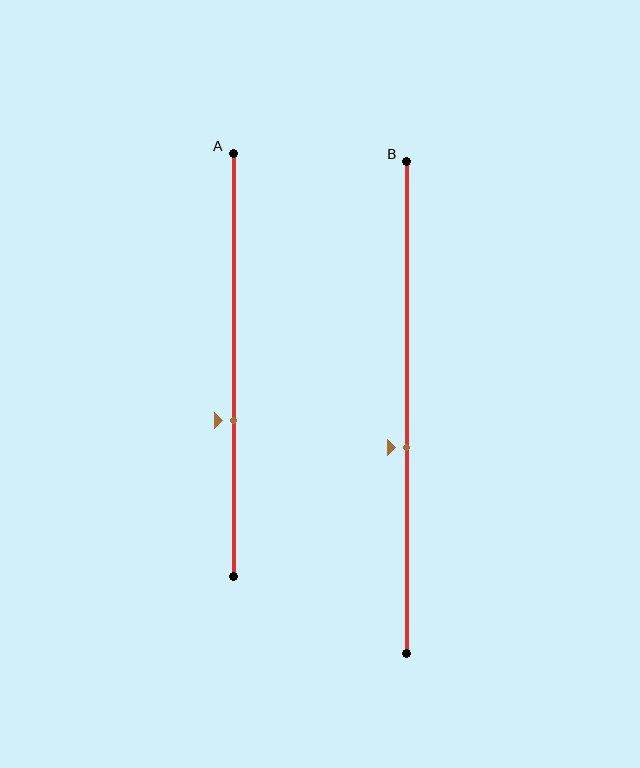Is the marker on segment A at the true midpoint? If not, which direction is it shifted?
No, the marker on segment A is shifted downward by about 13% of the segment length.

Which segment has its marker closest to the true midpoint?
Segment B has its marker closest to the true midpoint.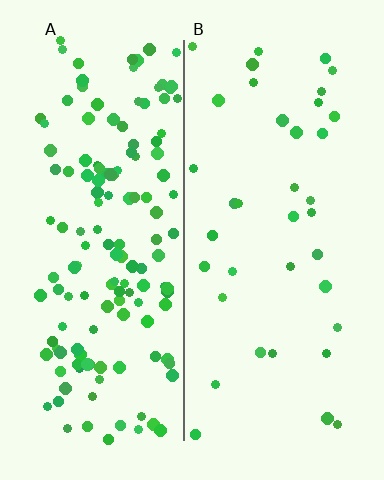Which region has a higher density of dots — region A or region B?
A (the left).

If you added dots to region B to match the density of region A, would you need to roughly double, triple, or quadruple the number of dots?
Approximately quadruple.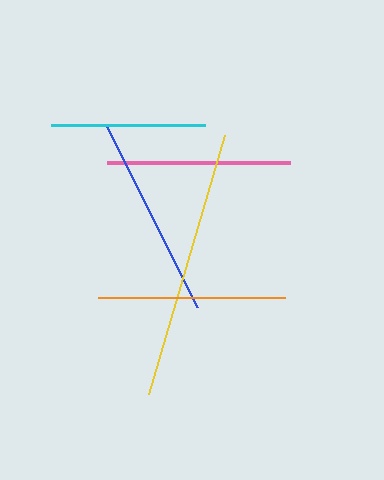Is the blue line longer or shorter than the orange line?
The blue line is longer than the orange line.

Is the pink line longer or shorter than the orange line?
The orange line is longer than the pink line.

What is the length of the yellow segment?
The yellow segment is approximately 270 pixels long.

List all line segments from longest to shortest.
From longest to shortest: yellow, blue, orange, pink, cyan.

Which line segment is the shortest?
The cyan line is the shortest at approximately 155 pixels.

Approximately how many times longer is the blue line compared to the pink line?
The blue line is approximately 1.1 times the length of the pink line.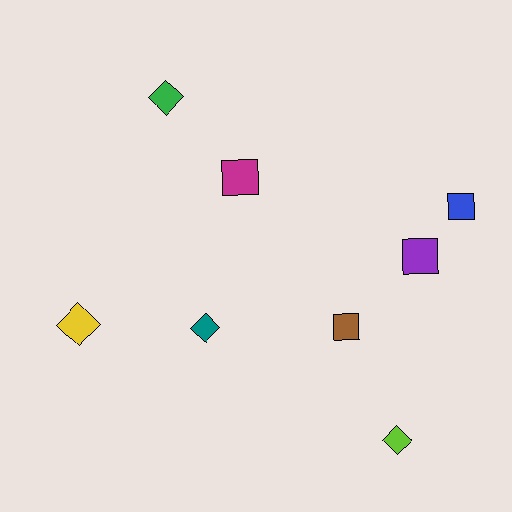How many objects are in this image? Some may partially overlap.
There are 8 objects.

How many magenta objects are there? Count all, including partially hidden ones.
There is 1 magenta object.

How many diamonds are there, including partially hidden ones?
There are 4 diamonds.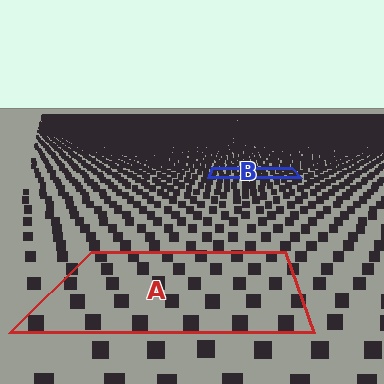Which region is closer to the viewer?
Region A is closer. The texture elements there are larger and more spread out.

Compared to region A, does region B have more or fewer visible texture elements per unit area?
Region B has more texture elements per unit area — they are packed more densely because it is farther away.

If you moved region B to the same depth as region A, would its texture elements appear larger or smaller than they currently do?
They would appear larger. At a closer depth, the same texture elements are projected at a bigger on-screen size.